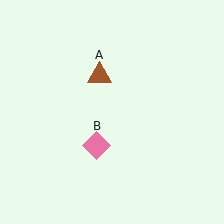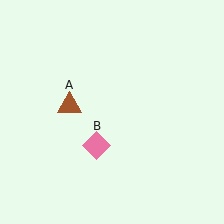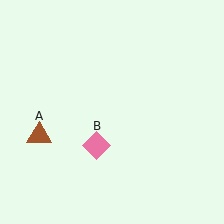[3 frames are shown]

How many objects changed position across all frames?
1 object changed position: brown triangle (object A).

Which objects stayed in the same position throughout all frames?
Pink diamond (object B) remained stationary.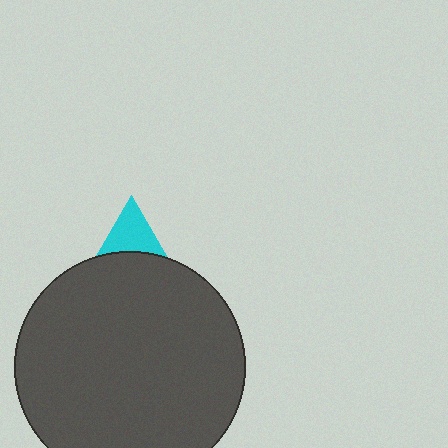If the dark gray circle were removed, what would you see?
You would see the complete cyan triangle.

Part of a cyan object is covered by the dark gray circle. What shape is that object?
It is a triangle.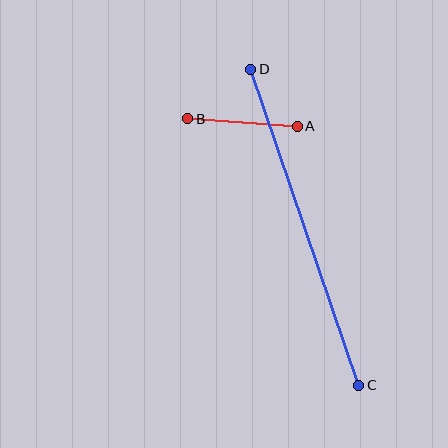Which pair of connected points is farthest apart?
Points C and D are farthest apart.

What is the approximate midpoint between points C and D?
The midpoint is at approximately (305, 227) pixels.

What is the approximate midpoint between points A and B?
The midpoint is at approximately (243, 122) pixels.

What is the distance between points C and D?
The distance is approximately 334 pixels.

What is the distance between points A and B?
The distance is approximately 109 pixels.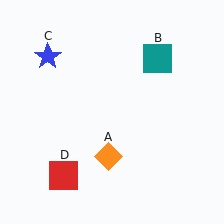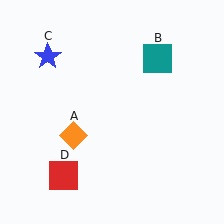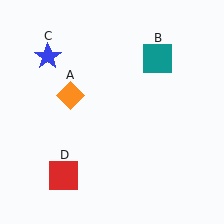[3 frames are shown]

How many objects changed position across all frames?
1 object changed position: orange diamond (object A).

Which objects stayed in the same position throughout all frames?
Teal square (object B) and blue star (object C) and red square (object D) remained stationary.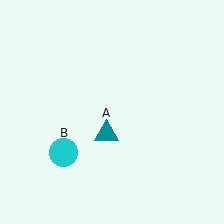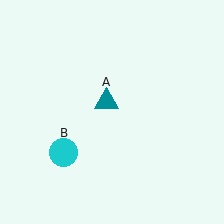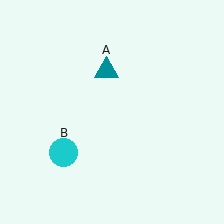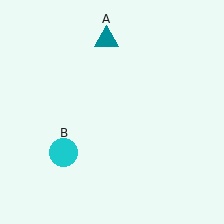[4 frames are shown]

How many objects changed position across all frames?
1 object changed position: teal triangle (object A).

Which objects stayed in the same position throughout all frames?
Cyan circle (object B) remained stationary.